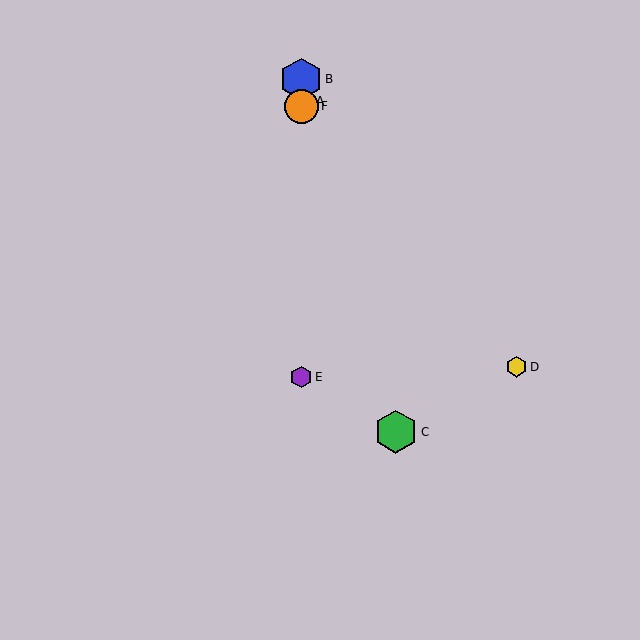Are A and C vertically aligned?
No, A is at x≈301 and C is at x≈396.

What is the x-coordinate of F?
Object F is at x≈301.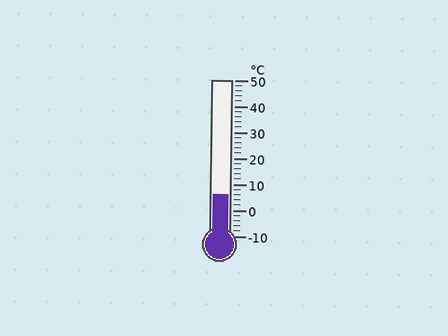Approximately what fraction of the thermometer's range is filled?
The thermometer is filled to approximately 25% of its range.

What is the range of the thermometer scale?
The thermometer scale ranges from -10°C to 50°C.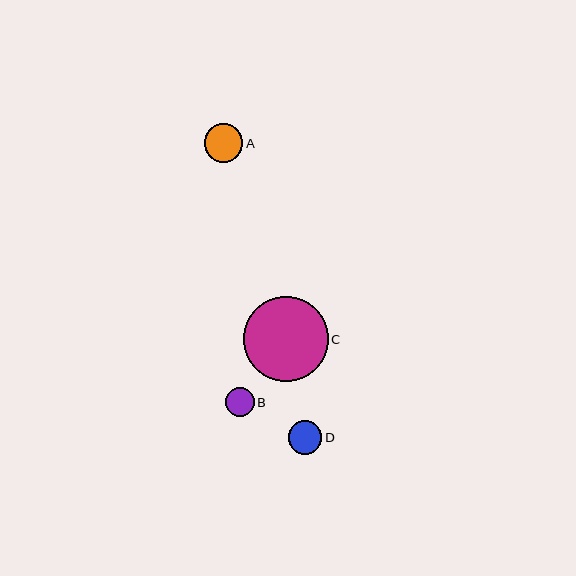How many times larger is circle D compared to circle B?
Circle D is approximately 1.2 times the size of circle B.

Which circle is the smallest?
Circle B is the smallest with a size of approximately 29 pixels.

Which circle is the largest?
Circle C is the largest with a size of approximately 85 pixels.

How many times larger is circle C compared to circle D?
Circle C is approximately 2.5 times the size of circle D.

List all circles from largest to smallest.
From largest to smallest: C, A, D, B.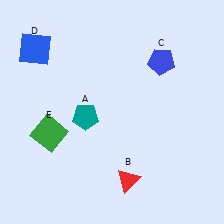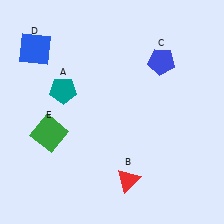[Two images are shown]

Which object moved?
The teal pentagon (A) moved up.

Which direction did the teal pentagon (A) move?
The teal pentagon (A) moved up.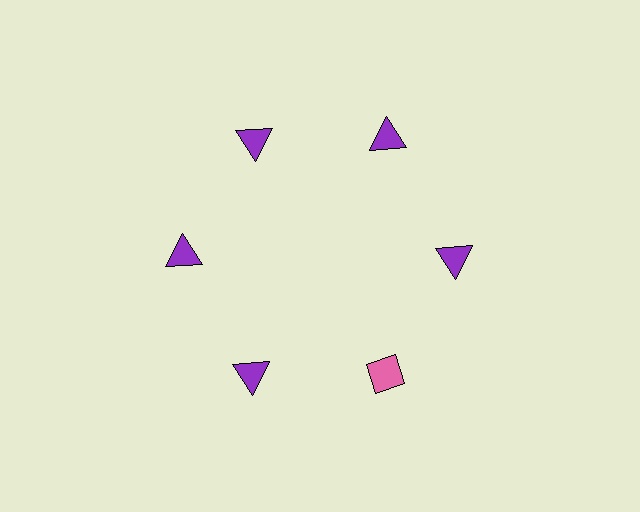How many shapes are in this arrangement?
There are 6 shapes arranged in a ring pattern.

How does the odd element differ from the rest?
It differs in both color (pink instead of purple) and shape (diamond instead of triangle).